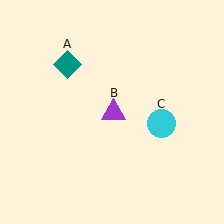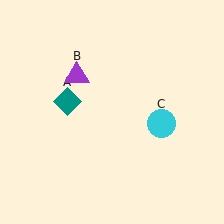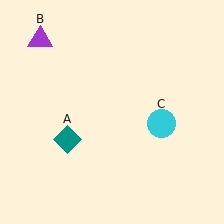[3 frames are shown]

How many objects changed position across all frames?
2 objects changed position: teal diamond (object A), purple triangle (object B).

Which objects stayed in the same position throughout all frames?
Cyan circle (object C) remained stationary.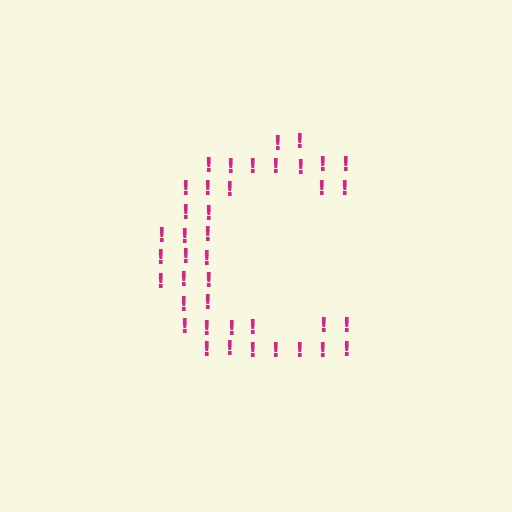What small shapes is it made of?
It is made of small exclamation marks.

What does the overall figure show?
The overall figure shows the letter C.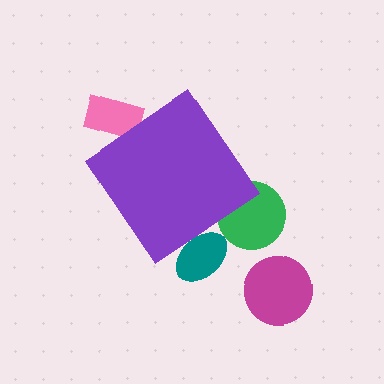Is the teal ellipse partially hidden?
Yes, the teal ellipse is partially hidden behind the purple diamond.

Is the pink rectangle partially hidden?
Yes, the pink rectangle is partially hidden behind the purple diamond.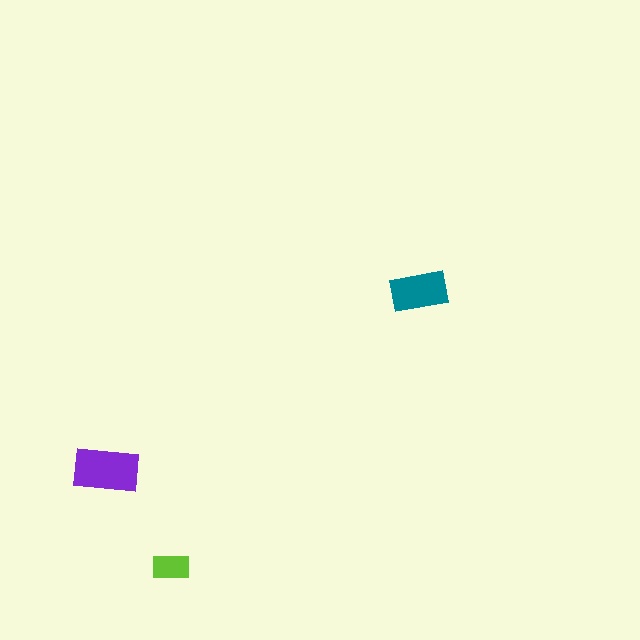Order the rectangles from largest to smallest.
the purple one, the teal one, the lime one.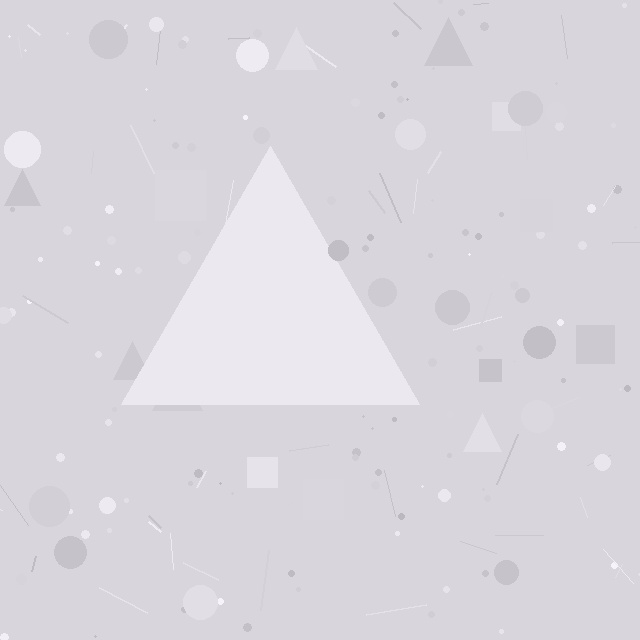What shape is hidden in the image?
A triangle is hidden in the image.